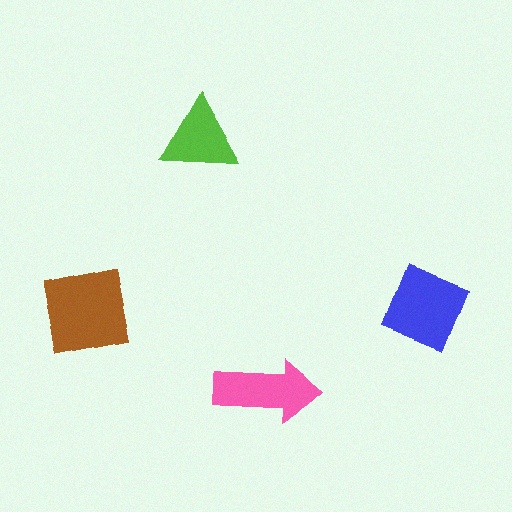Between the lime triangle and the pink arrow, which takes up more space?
The pink arrow.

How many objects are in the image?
There are 4 objects in the image.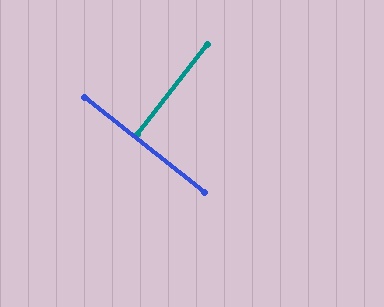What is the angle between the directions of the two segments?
Approximately 89 degrees.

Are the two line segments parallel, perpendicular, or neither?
Perpendicular — they meet at approximately 89°.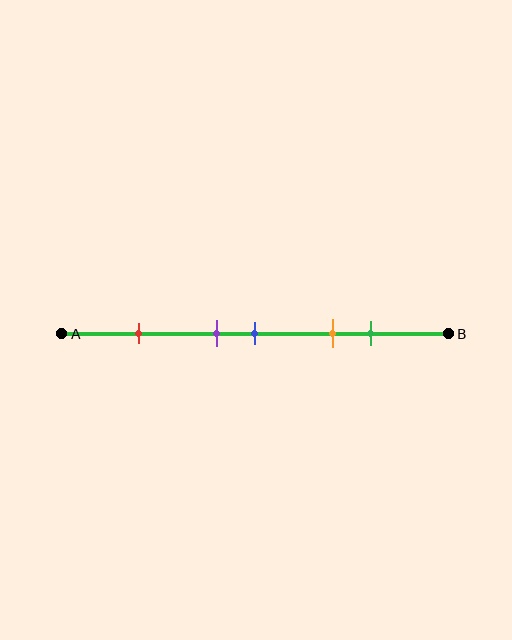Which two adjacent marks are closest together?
The purple and blue marks are the closest adjacent pair.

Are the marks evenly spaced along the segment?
No, the marks are not evenly spaced.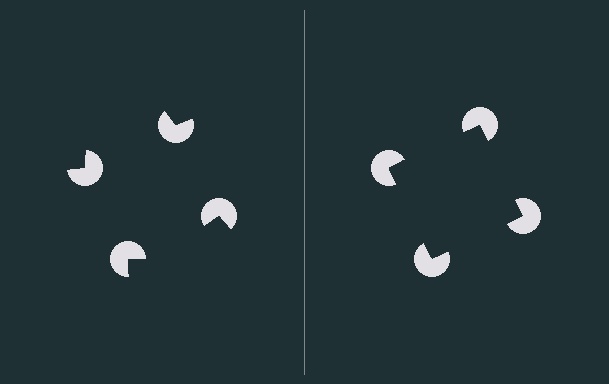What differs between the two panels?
The pac-man discs are positioned identically on both sides; only the wedge orientations differ. On the right they align to a square; on the left they are misaligned.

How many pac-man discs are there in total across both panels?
8 — 4 on each side.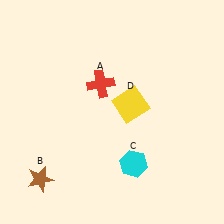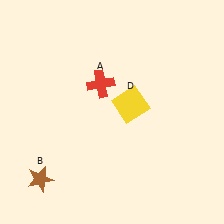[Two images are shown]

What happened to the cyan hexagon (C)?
The cyan hexagon (C) was removed in Image 2. It was in the bottom-right area of Image 1.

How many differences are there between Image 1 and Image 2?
There is 1 difference between the two images.